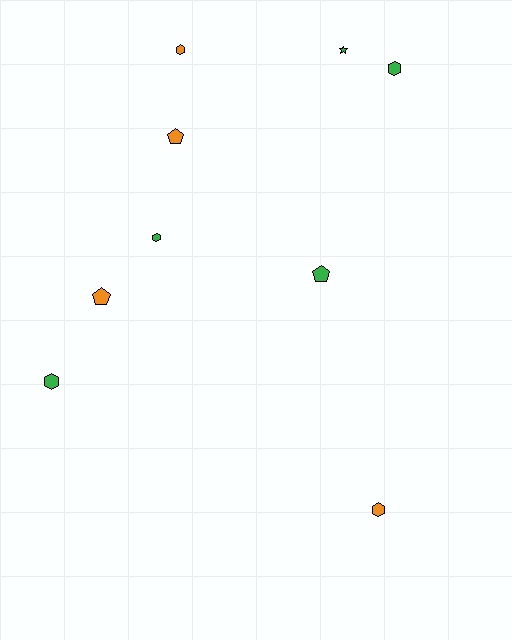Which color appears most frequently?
Green, with 5 objects.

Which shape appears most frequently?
Hexagon, with 5 objects.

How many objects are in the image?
There are 9 objects.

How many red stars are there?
There are no red stars.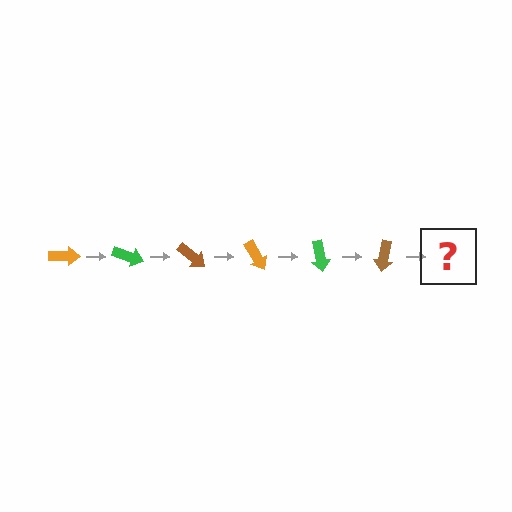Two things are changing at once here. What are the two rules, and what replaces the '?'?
The two rules are that it rotates 20 degrees each step and the color cycles through orange, green, and brown. The '?' should be an orange arrow, rotated 120 degrees from the start.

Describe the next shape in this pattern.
It should be an orange arrow, rotated 120 degrees from the start.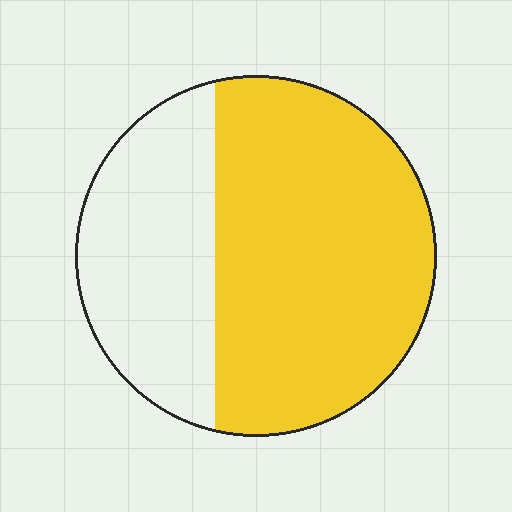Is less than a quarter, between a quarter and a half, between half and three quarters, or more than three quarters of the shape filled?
Between half and three quarters.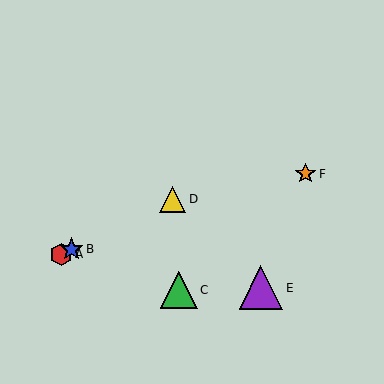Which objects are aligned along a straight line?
Objects A, B, D are aligned along a straight line.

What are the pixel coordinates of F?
Object F is at (305, 174).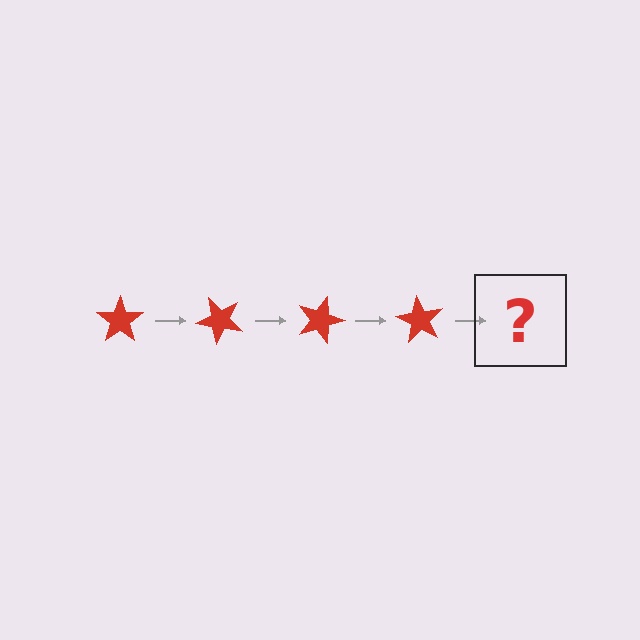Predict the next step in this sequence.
The next step is a red star rotated 180 degrees.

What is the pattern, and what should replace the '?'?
The pattern is that the star rotates 45 degrees each step. The '?' should be a red star rotated 180 degrees.